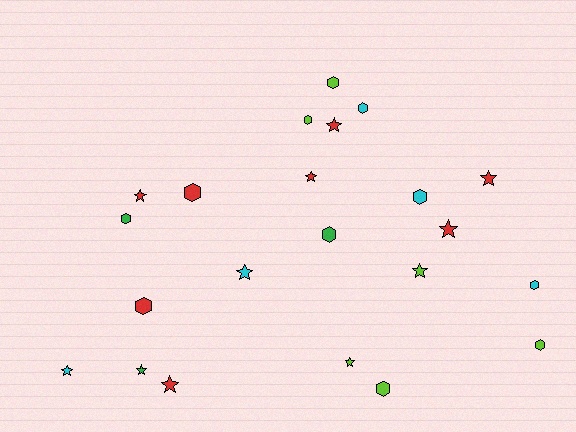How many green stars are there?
There is 1 green star.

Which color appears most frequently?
Red, with 8 objects.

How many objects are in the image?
There are 22 objects.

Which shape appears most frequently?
Star, with 11 objects.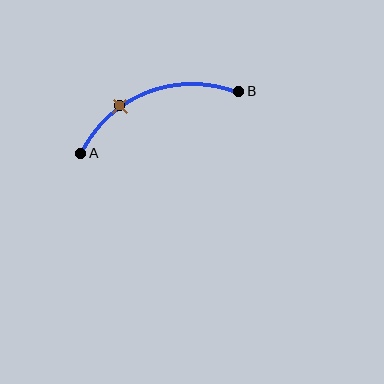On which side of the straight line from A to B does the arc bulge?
The arc bulges above the straight line connecting A and B.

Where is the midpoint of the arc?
The arc midpoint is the point on the curve farthest from the straight line joining A and B. It sits above that line.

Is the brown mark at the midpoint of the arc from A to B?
No. The brown mark lies on the arc but is closer to endpoint A. The arc midpoint would be at the point on the curve equidistant along the arc from both A and B.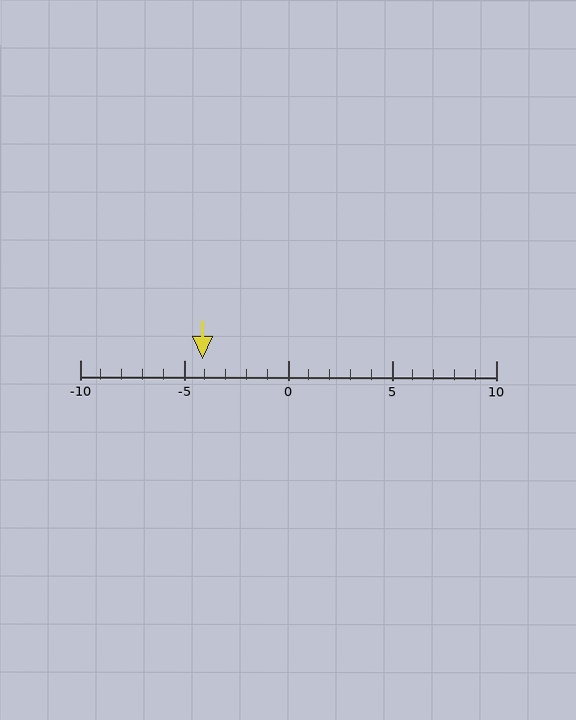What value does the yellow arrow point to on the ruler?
The yellow arrow points to approximately -4.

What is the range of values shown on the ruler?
The ruler shows values from -10 to 10.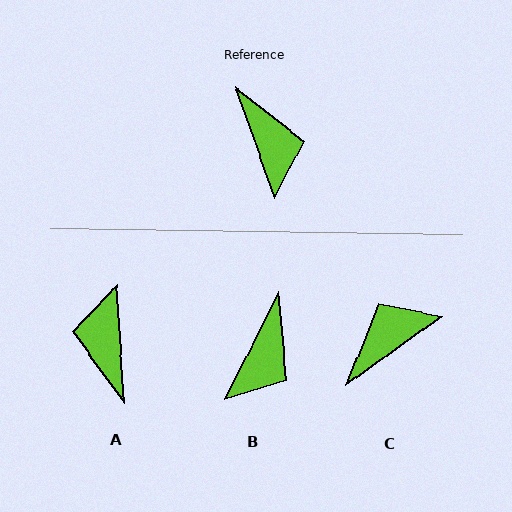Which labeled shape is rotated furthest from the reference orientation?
A, about 164 degrees away.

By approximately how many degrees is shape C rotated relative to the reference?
Approximately 106 degrees counter-clockwise.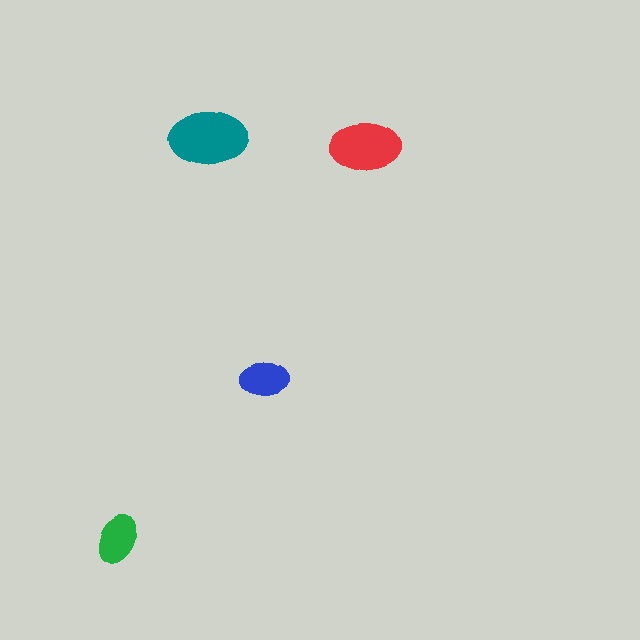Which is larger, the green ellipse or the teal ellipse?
The teal one.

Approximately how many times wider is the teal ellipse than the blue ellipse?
About 1.5 times wider.